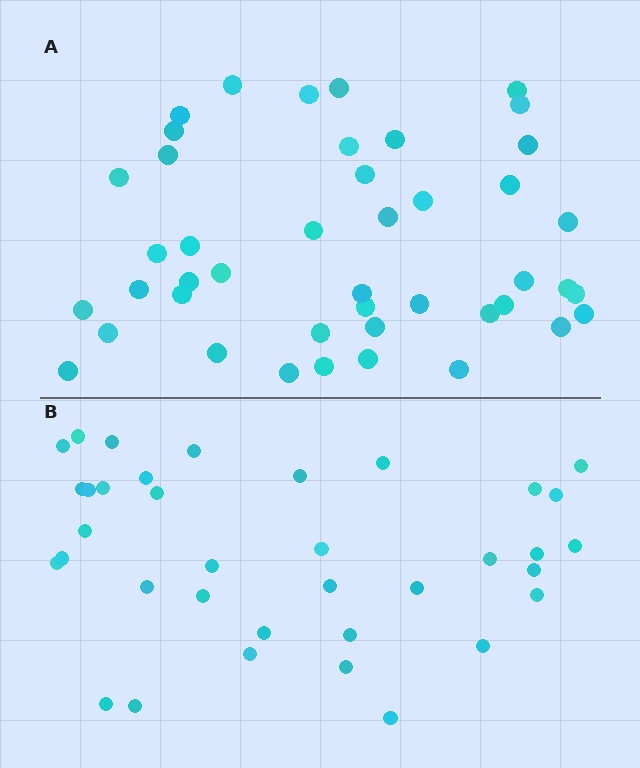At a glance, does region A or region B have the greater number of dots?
Region A (the top region) has more dots.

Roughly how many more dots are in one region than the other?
Region A has roughly 8 or so more dots than region B.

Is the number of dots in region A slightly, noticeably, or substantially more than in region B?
Region A has only slightly more — the two regions are fairly close. The ratio is roughly 1.2 to 1.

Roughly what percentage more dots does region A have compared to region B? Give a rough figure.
About 20% more.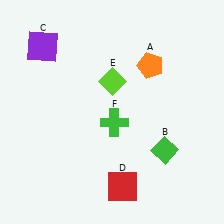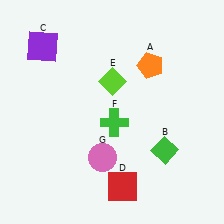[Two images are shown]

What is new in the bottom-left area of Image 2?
A pink circle (G) was added in the bottom-left area of Image 2.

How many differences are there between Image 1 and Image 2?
There is 1 difference between the two images.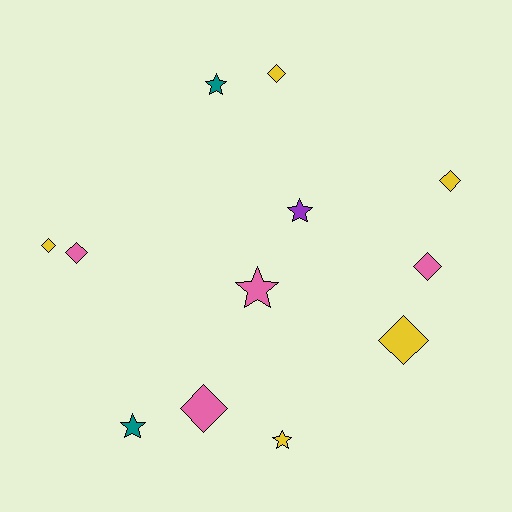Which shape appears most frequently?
Diamond, with 7 objects.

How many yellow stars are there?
There is 1 yellow star.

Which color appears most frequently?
Yellow, with 5 objects.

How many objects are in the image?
There are 12 objects.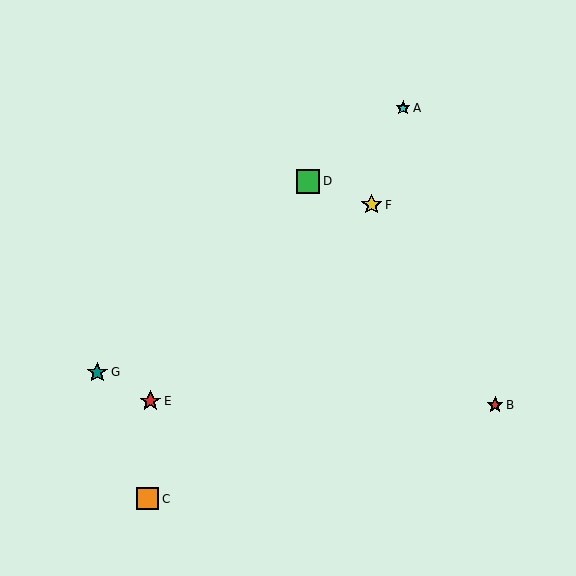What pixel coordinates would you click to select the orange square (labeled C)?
Click at (148, 499) to select the orange square C.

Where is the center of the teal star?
The center of the teal star is at (97, 373).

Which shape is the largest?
The green square (labeled D) is the largest.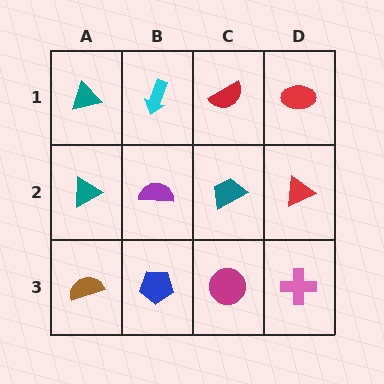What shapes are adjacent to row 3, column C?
A teal trapezoid (row 2, column C), a blue pentagon (row 3, column B), a pink cross (row 3, column D).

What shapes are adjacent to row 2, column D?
A red ellipse (row 1, column D), a pink cross (row 3, column D), a teal trapezoid (row 2, column C).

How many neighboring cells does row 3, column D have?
2.